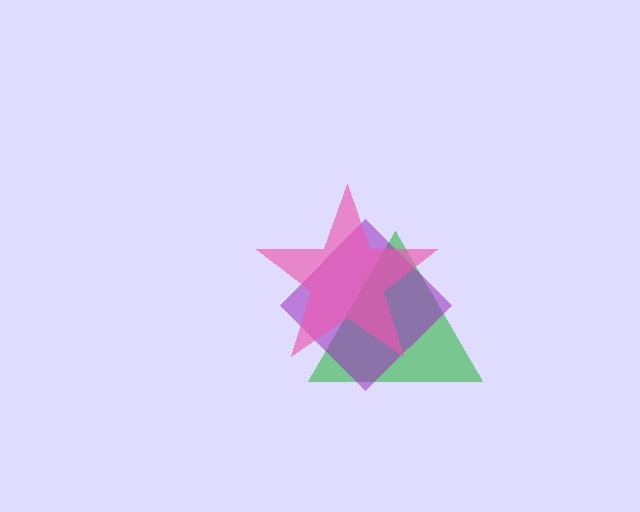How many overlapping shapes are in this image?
There are 3 overlapping shapes in the image.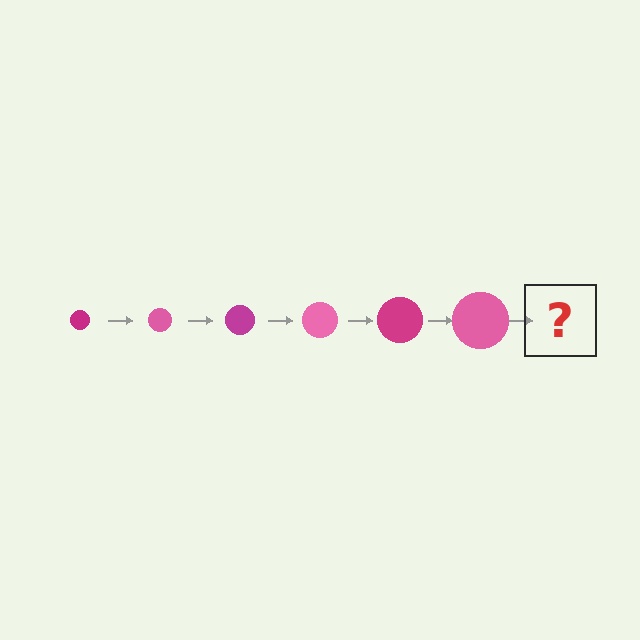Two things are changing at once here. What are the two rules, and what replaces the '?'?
The two rules are that the circle grows larger each step and the color cycles through magenta and pink. The '?' should be a magenta circle, larger than the previous one.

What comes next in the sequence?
The next element should be a magenta circle, larger than the previous one.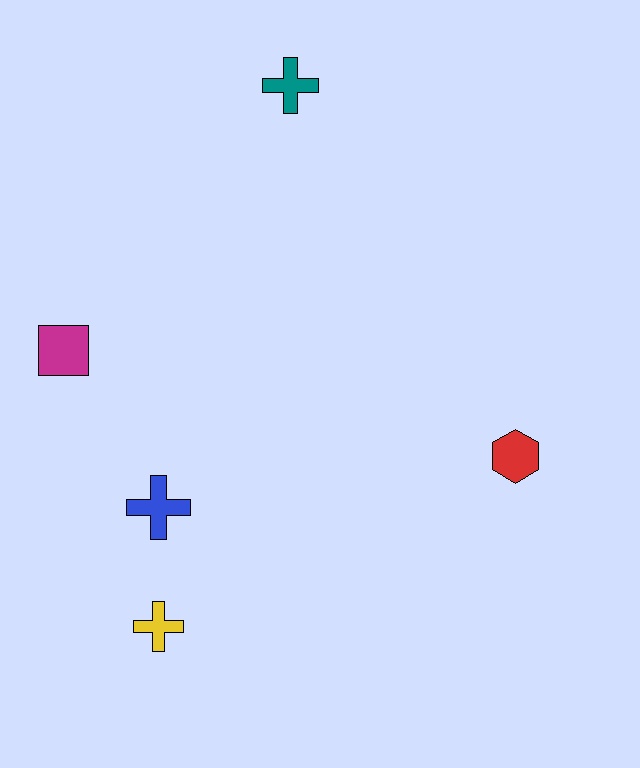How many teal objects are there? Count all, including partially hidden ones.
There is 1 teal object.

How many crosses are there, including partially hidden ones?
There are 3 crosses.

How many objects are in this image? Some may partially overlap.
There are 5 objects.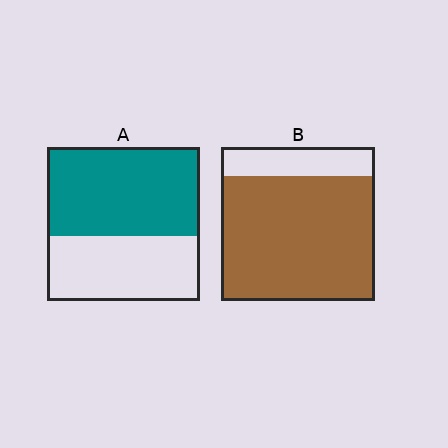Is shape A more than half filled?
Yes.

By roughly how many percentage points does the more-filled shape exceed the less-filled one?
By roughly 25 percentage points (B over A).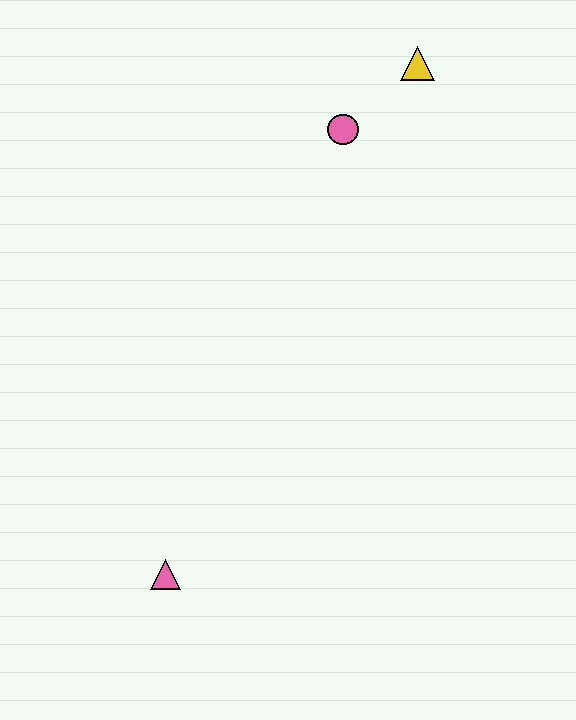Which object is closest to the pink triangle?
The pink circle is closest to the pink triangle.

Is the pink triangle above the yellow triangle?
No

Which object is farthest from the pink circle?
The pink triangle is farthest from the pink circle.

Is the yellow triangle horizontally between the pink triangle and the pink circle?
No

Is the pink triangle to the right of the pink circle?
No